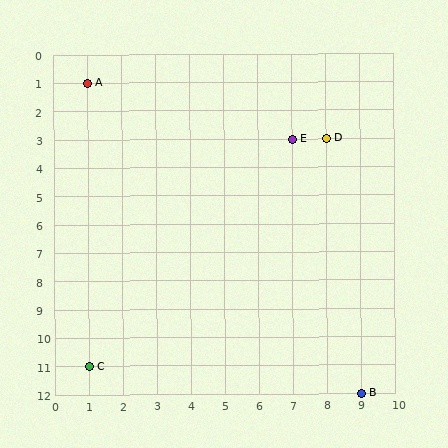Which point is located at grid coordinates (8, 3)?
Point D is at (8, 3).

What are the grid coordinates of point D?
Point D is at grid coordinates (8, 3).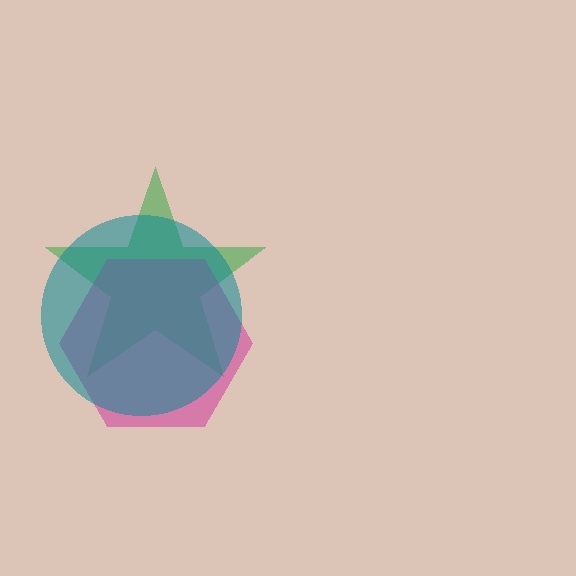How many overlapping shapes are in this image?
There are 3 overlapping shapes in the image.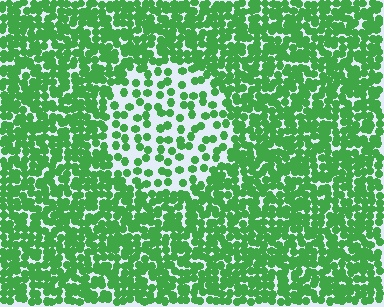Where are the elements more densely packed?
The elements are more densely packed outside the circle boundary.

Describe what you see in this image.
The image contains small green elements arranged at two different densities. A circle-shaped region is visible where the elements are less densely packed than the surrounding area.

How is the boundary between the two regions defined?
The boundary is defined by a change in element density (approximately 2.4x ratio). All elements are the same color, size, and shape.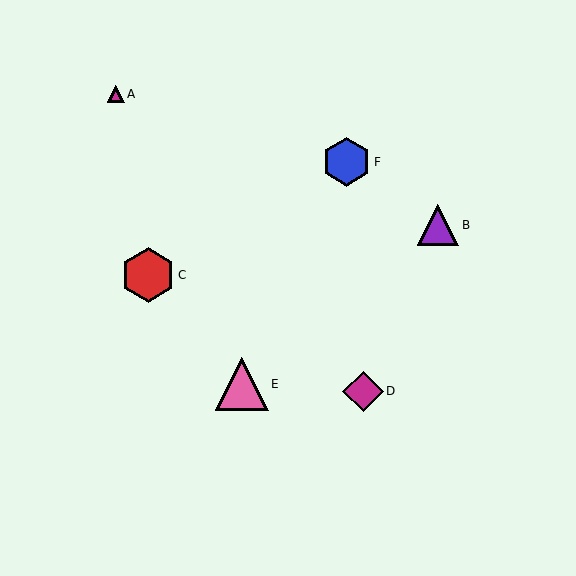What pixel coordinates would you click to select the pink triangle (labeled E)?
Click at (242, 384) to select the pink triangle E.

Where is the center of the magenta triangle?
The center of the magenta triangle is at (116, 94).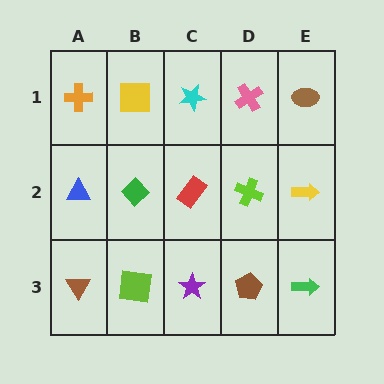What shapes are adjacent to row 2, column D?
A pink cross (row 1, column D), a brown pentagon (row 3, column D), a red rectangle (row 2, column C), a yellow arrow (row 2, column E).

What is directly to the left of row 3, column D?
A purple star.